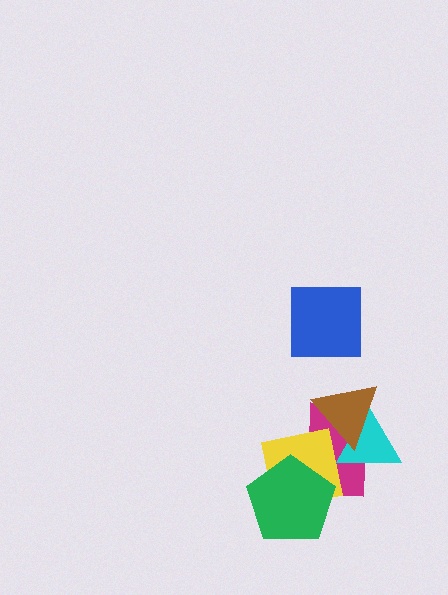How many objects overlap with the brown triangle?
2 objects overlap with the brown triangle.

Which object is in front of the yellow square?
The green pentagon is in front of the yellow square.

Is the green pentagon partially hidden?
No, no other shape covers it.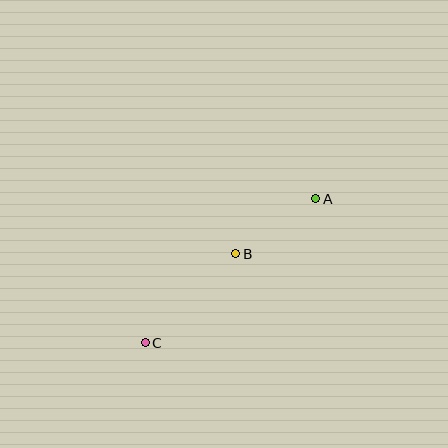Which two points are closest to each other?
Points A and B are closest to each other.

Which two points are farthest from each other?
Points A and C are farthest from each other.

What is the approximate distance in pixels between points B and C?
The distance between B and C is approximately 127 pixels.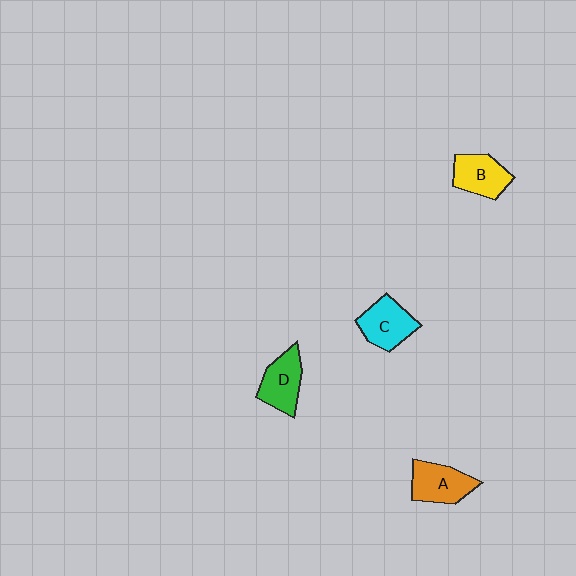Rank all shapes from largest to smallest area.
From largest to smallest: A (orange), C (cyan), D (green), B (yellow).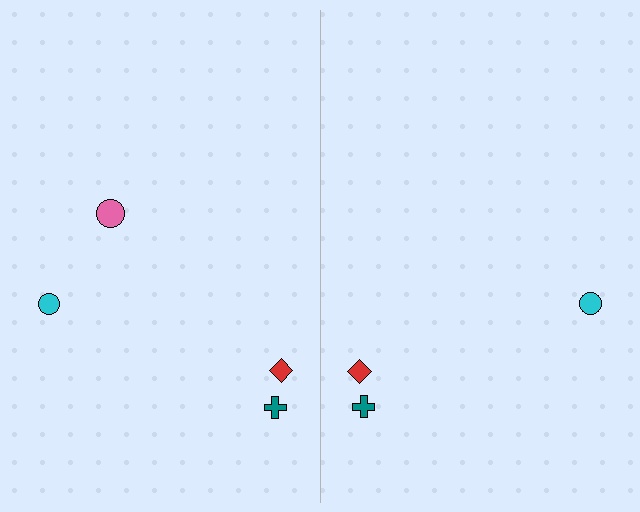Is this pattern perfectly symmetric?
No, the pattern is not perfectly symmetric. A pink circle is missing from the right side.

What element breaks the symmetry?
A pink circle is missing from the right side.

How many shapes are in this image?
There are 7 shapes in this image.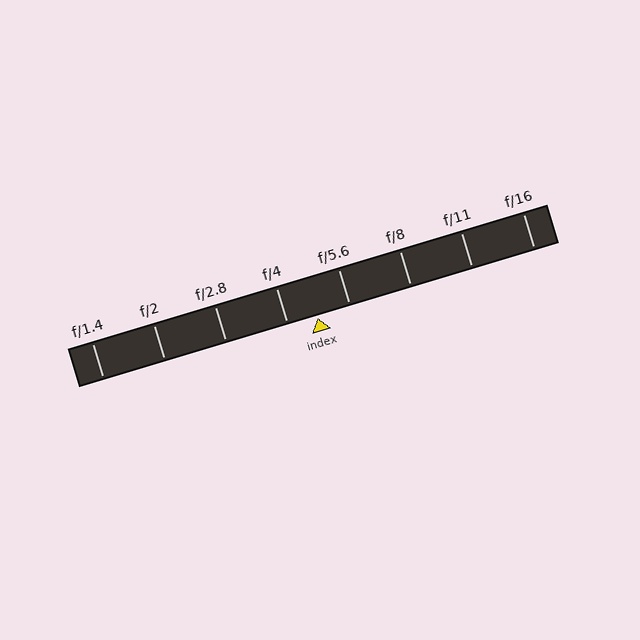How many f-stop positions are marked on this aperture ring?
There are 8 f-stop positions marked.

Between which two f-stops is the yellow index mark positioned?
The index mark is between f/4 and f/5.6.